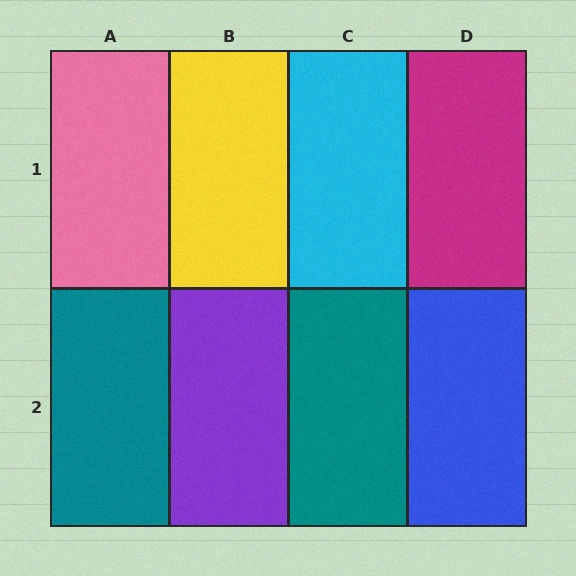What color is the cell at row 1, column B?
Yellow.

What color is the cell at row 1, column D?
Magenta.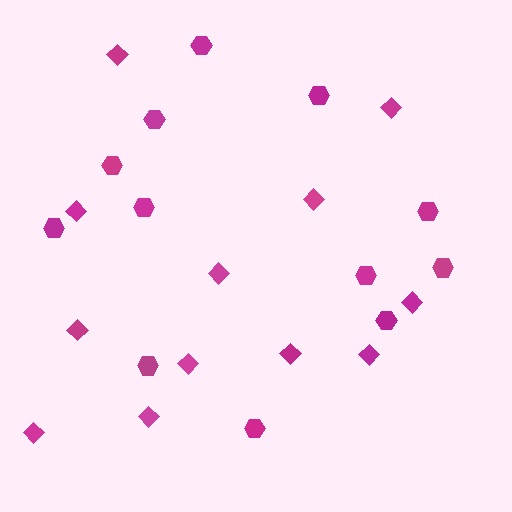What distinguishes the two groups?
There are 2 groups: one group of diamonds (12) and one group of hexagons (12).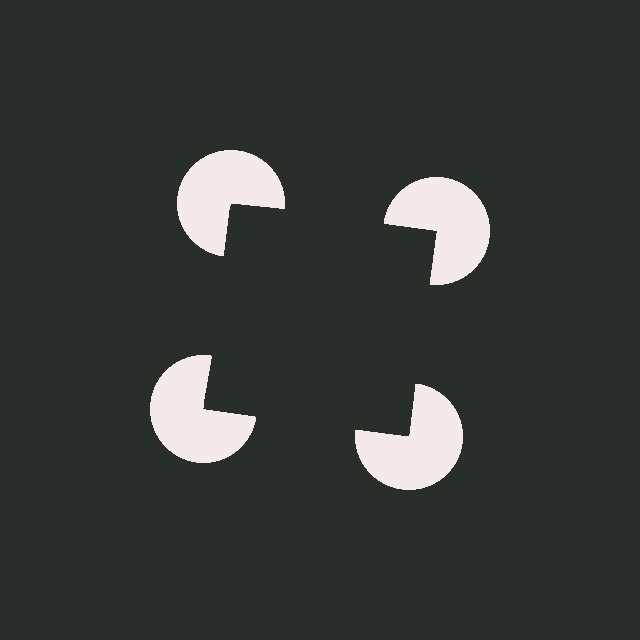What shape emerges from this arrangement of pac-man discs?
An illusory square — its edges are inferred from the aligned wedge cuts in the pac-man discs, not physically drawn.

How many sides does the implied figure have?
4 sides.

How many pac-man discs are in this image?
There are 4 — one at each vertex of the illusory square.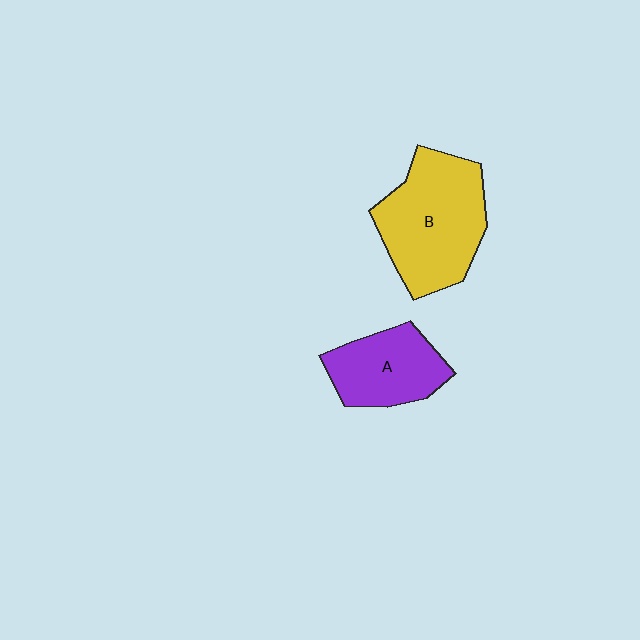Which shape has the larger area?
Shape B (yellow).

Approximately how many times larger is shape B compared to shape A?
Approximately 1.6 times.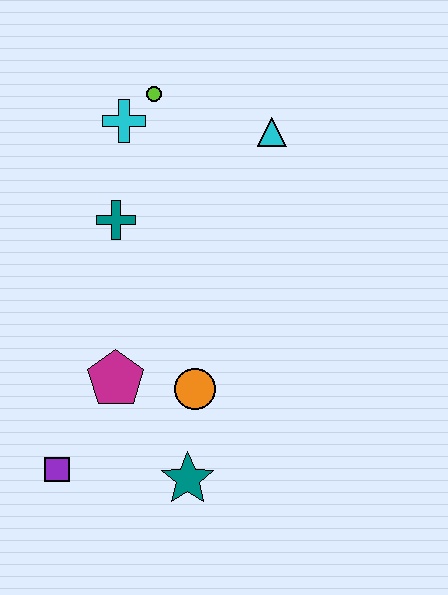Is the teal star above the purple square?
No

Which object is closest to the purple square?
The magenta pentagon is closest to the purple square.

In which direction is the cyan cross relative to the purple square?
The cyan cross is above the purple square.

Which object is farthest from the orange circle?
The lime circle is farthest from the orange circle.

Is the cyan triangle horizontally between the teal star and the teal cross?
No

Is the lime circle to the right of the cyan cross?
Yes